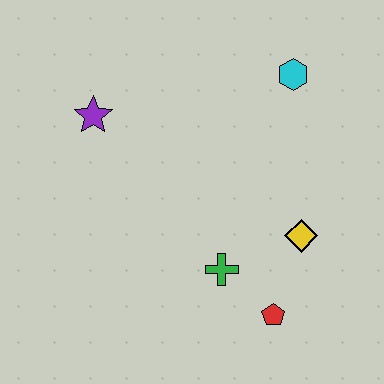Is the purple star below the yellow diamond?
No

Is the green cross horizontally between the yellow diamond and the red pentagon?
No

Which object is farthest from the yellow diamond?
The purple star is farthest from the yellow diamond.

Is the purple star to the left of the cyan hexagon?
Yes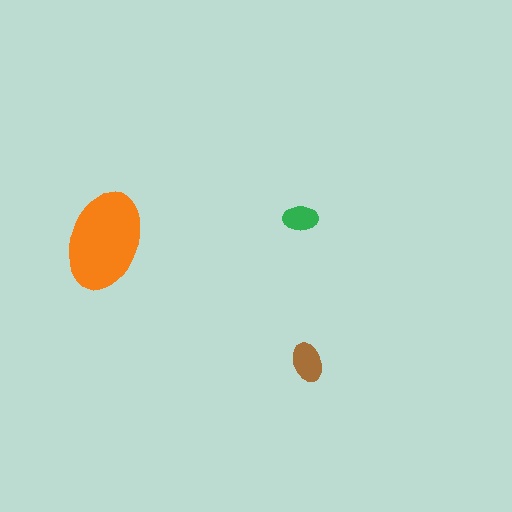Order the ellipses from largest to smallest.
the orange one, the brown one, the green one.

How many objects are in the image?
There are 3 objects in the image.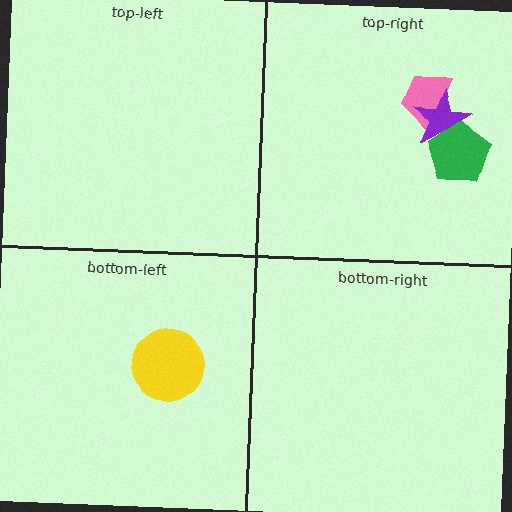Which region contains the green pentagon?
The top-right region.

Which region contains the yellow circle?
The bottom-left region.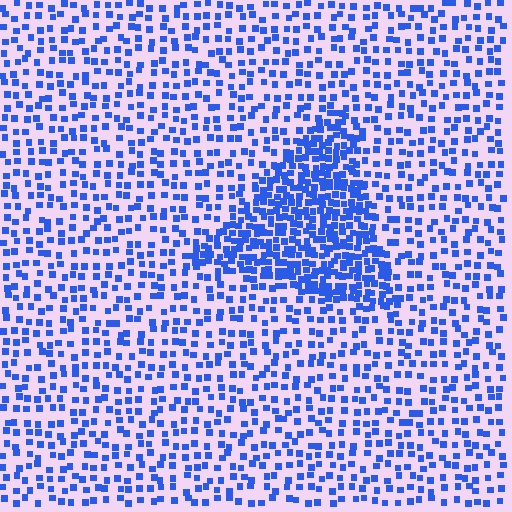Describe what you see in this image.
The image contains small blue elements arranged at two different densities. A triangle-shaped region is visible where the elements are more densely packed than the surrounding area.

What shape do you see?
I see a triangle.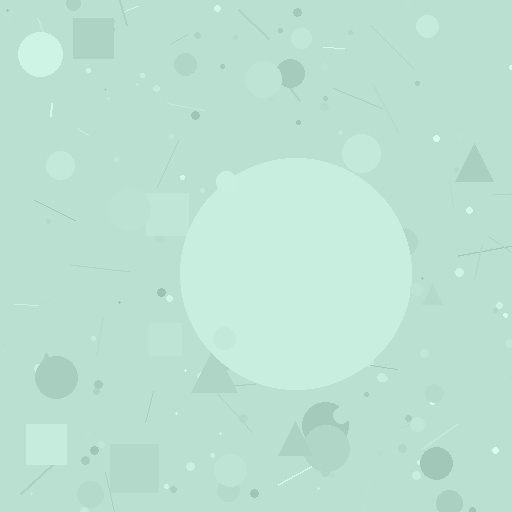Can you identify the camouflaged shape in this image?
The camouflaged shape is a circle.